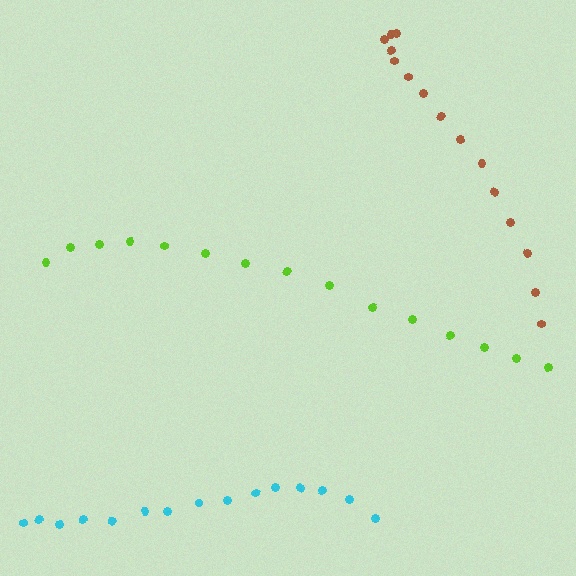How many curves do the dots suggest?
There are 3 distinct paths.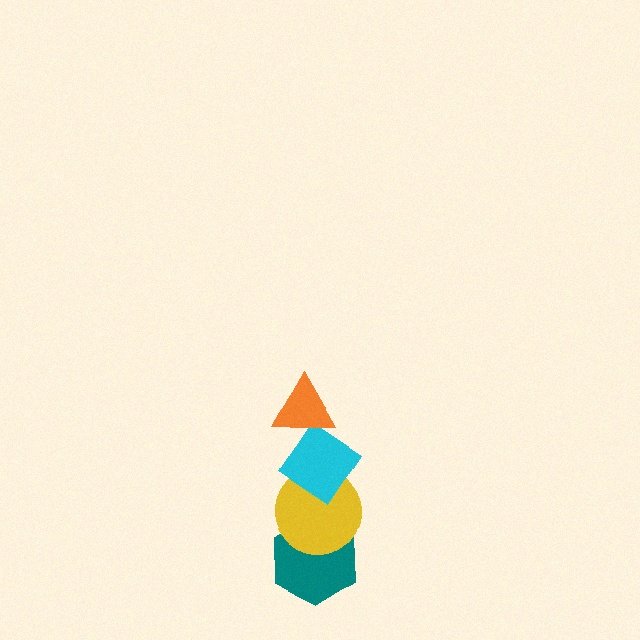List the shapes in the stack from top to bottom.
From top to bottom: the orange triangle, the cyan diamond, the yellow circle, the teal hexagon.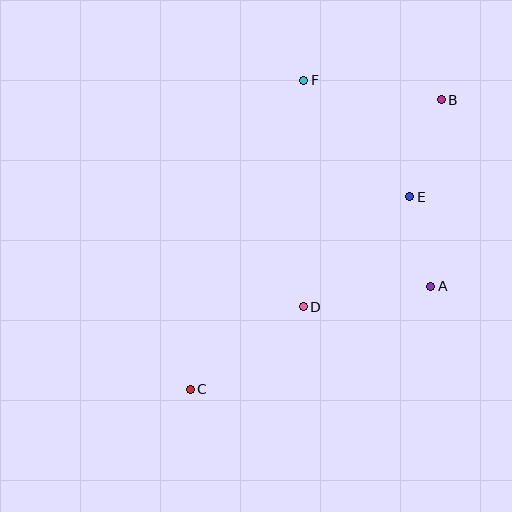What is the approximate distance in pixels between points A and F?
The distance between A and F is approximately 242 pixels.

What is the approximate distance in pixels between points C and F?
The distance between C and F is approximately 329 pixels.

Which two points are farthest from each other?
Points B and C are farthest from each other.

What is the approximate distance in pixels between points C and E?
The distance between C and E is approximately 292 pixels.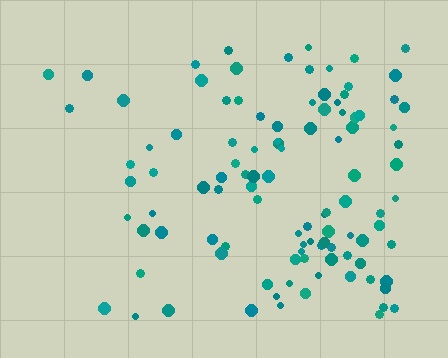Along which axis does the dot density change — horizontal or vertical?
Horizontal.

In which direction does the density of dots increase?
From left to right, with the right side densest.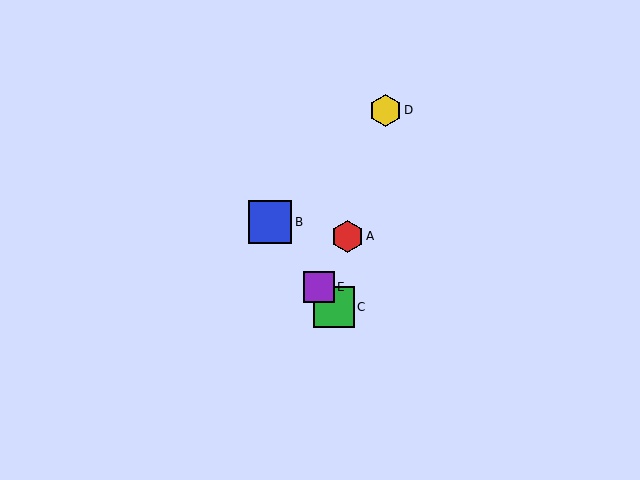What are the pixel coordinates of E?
Object E is at (319, 287).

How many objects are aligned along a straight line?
3 objects (B, C, E) are aligned along a straight line.